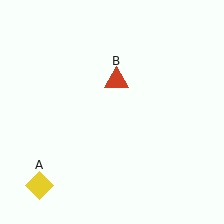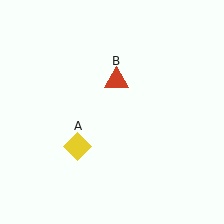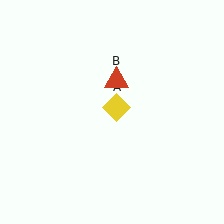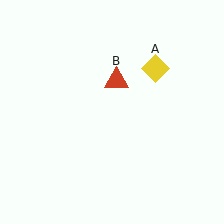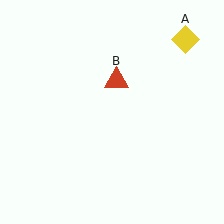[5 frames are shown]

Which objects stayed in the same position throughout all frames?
Red triangle (object B) remained stationary.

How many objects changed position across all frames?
1 object changed position: yellow diamond (object A).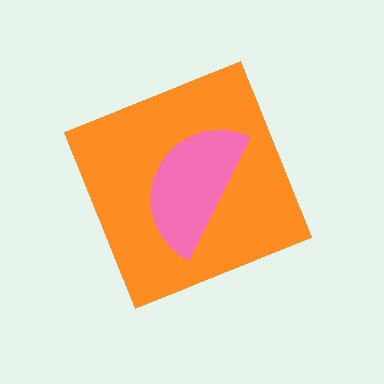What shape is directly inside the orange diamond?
The pink semicircle.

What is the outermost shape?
The orange diamond.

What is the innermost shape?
The pink semicircle.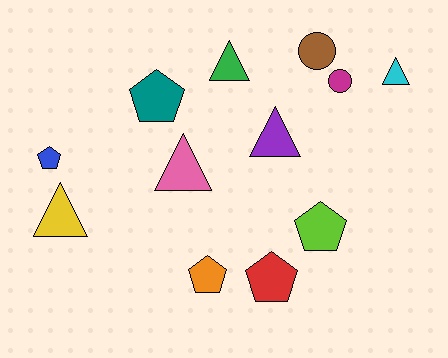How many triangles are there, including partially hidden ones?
There are 5 triangles.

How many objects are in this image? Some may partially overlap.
There are 12 objects.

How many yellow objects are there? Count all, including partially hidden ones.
There is 1 yellow object.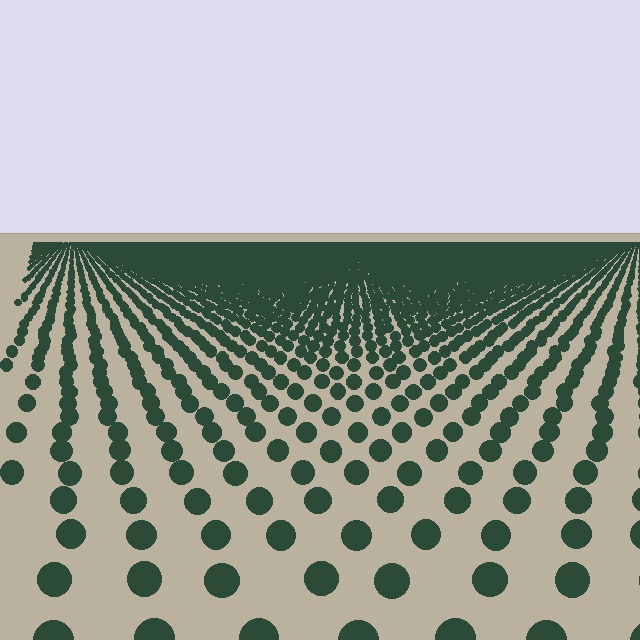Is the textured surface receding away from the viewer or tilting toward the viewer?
The surface is receding away from the viewer. Texture elements get smaller and denser toward the top.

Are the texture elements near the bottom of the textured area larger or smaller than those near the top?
Larger. Near the bottom, elements are closer to the viewer and appear at a bigger on-screen size.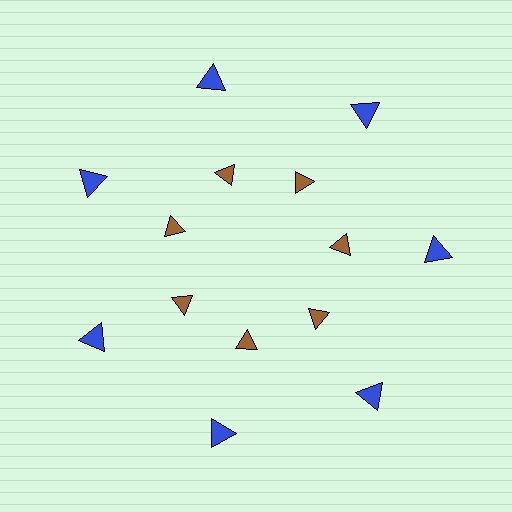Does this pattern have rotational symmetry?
Yes, this pattern has 7-fold rotational symmetry. It looks the same after rotating 51 degrees around the center.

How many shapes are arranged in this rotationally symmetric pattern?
There are 14 shapes, arranged in 7 groups of 2.